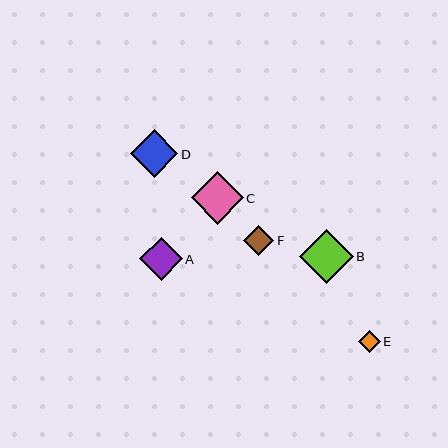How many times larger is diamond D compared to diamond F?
Diamond D is approximately 1.6 times the size of diamond F.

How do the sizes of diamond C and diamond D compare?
Diamond C and diamond D are approximately the same size.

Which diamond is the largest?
Diamond B is the largest with a size of approximately 54 pixels.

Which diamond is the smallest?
Diamond E is the smallest with a size of approximately 22 pixels.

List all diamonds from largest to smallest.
From largest to smallest: B, C, D, A, F, E.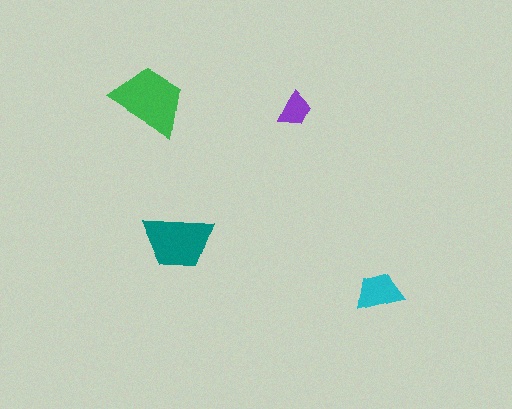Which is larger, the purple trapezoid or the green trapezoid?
The green one.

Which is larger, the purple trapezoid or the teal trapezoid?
The teal one.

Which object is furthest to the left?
The green trapezoid is leftmost.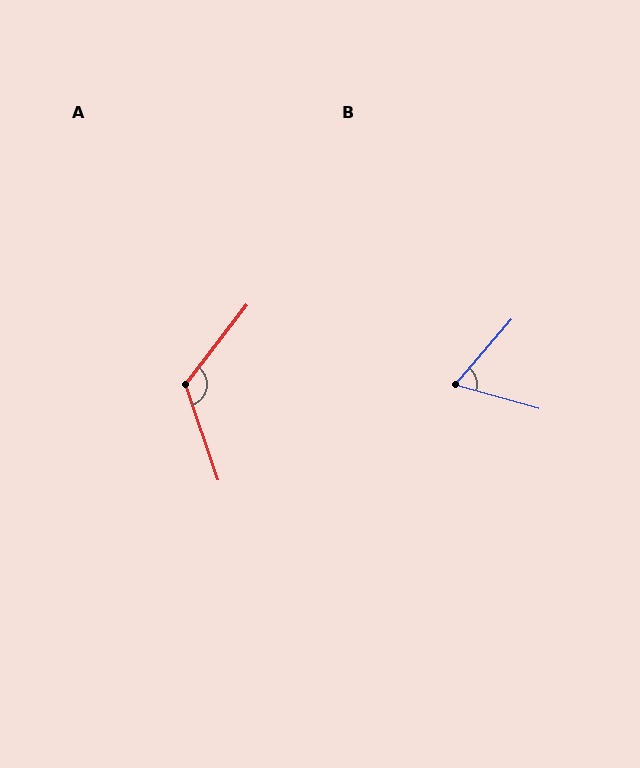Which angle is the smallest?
B, at approximately 65 degrees.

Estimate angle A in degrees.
Approximately 123 degrees.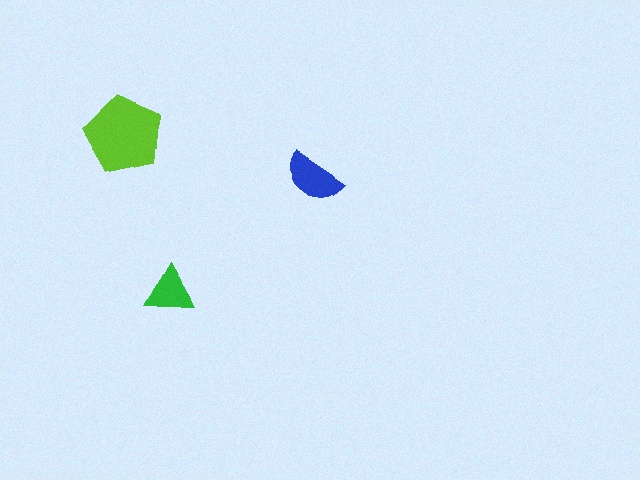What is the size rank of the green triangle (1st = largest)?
3rd.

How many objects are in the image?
There are 3 objects in the image.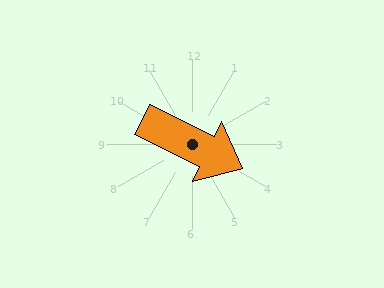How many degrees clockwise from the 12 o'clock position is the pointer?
Approximately 116 degrees.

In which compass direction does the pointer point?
Southeast.